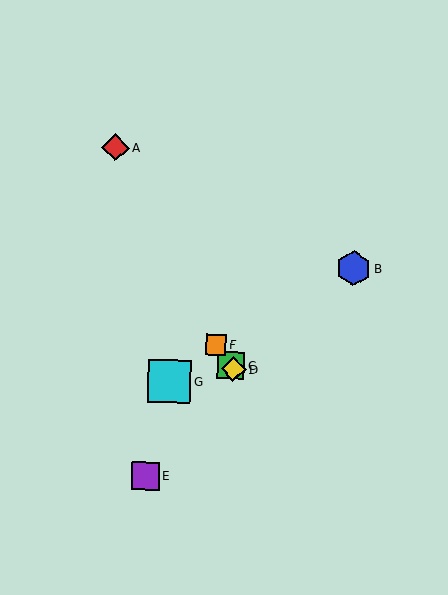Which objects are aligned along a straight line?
Objects C, D, F are aligned along a straight line.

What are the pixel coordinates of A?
Object A is at (115, 148).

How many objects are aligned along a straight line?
3 objects (C, D, F) are aligned along a straight line.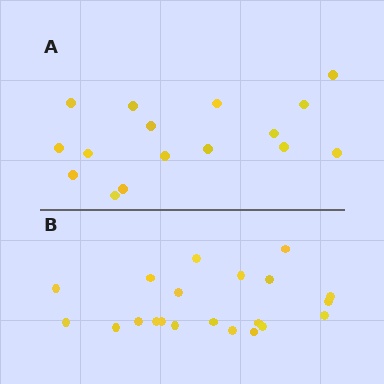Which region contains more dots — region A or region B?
Region B (the bottom region) has more dots.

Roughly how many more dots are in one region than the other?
Region B has about 5 more dots than region A.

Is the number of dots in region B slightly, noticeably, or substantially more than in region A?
Region B has noticeably more, but not dramatically so. The ratio is roughly 1.3 to 1.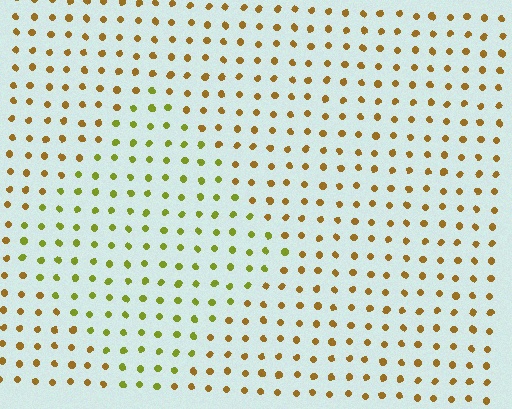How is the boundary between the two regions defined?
The boundary is defined purely by a slight shift in hue (about 37 degrees). Spacing, size, and orientation are identical on both sides.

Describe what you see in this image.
The image is filled with small brown elements in a uniform arrangement. A diamond-shaped region is visible where the elements are tinted to a slightly different hue, forming a subtle color boundary.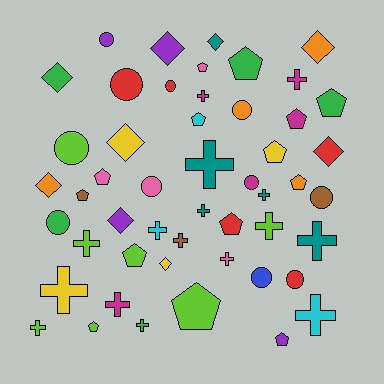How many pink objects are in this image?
There are 4 pink objects.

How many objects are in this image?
There are 50 objects.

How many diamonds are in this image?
There are 9 diamonds.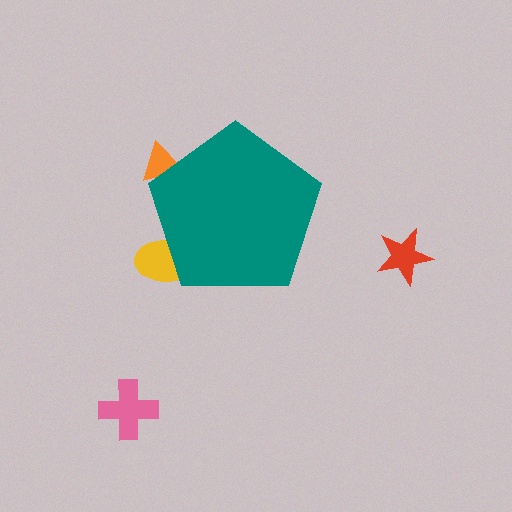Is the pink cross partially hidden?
No, the pink cross is fully visible.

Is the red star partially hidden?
No, the red star is fully visible.